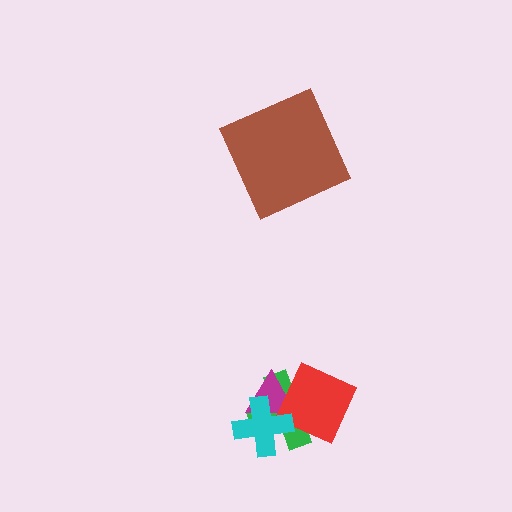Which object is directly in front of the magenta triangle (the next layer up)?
The red diamond is directly in front of the magenta triangle.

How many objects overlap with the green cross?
3 objects overlap with the green cross.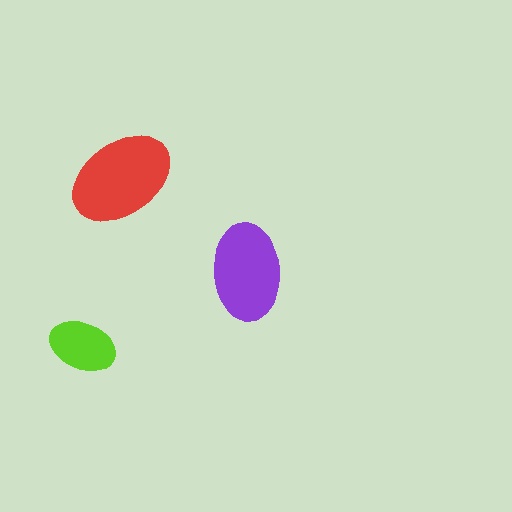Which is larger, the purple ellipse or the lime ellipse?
The purple one.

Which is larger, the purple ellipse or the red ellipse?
The red one.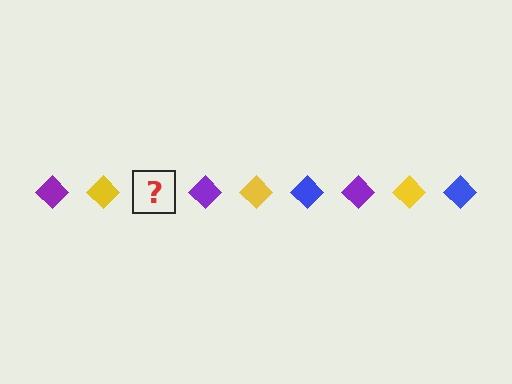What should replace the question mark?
The question mark should be replaced with a blue diamond.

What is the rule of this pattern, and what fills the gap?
The rule is that the pattern cycles through purple, yellow, blue diamonds. The gap should be filled with a blue diamond.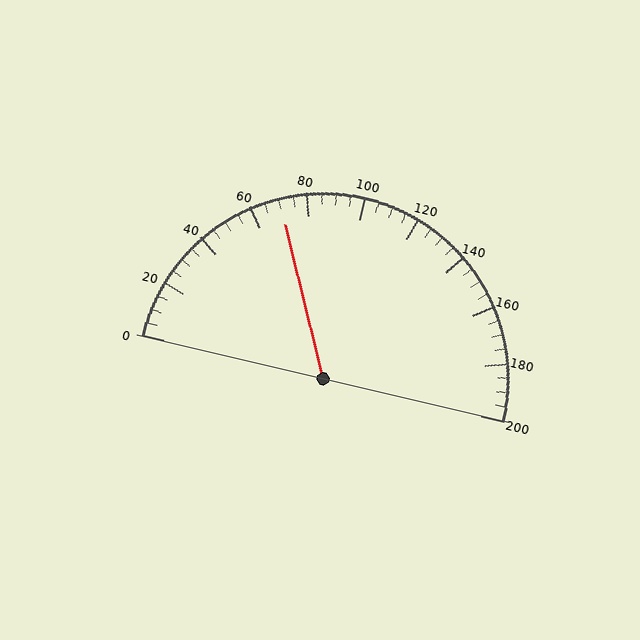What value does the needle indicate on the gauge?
The needle indicates approximately 70.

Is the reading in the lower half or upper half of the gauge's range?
The reading is in the lower half of the range (0 to 200).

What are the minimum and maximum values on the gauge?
The gauge ranges from 0 to 200.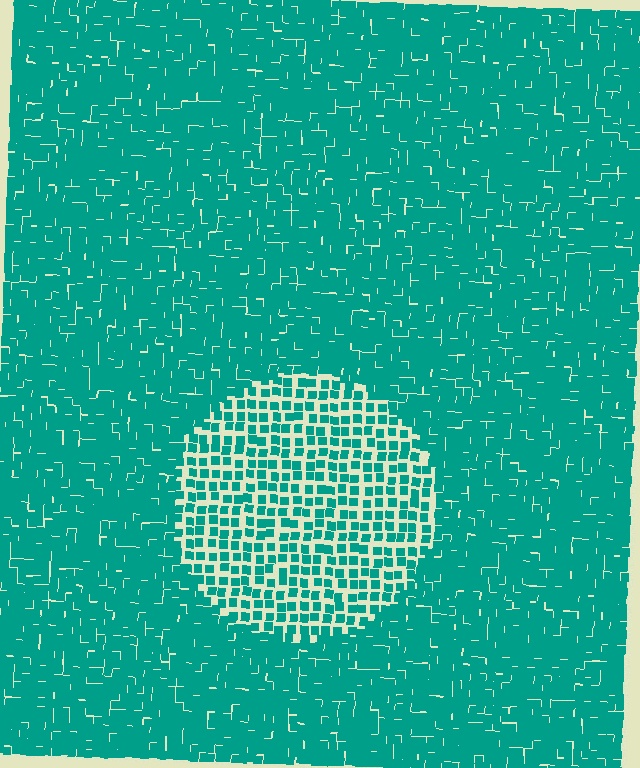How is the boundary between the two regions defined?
The boundary is defined by a change in element density (approximately 2.1x ratio). All elements are the same color, size, and shape.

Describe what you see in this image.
The image contains small teal elements arranged at two different densities. A circle-shaped region is visible where the elements are less densely packed than the surrounding area.